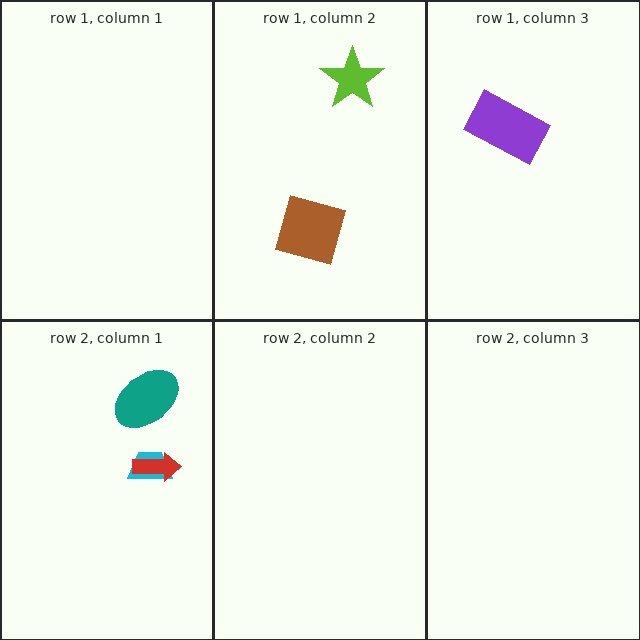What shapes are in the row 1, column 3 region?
The purple rectangle.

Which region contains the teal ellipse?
The row 2, column 1 region.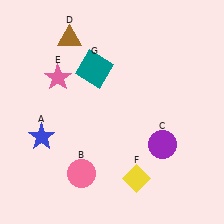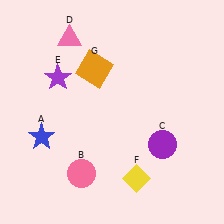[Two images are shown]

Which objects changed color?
D changed from brown to pink. E changed from pink to purple. G changed from teal to orange.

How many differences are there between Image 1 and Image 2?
There are 3 differences between the two images.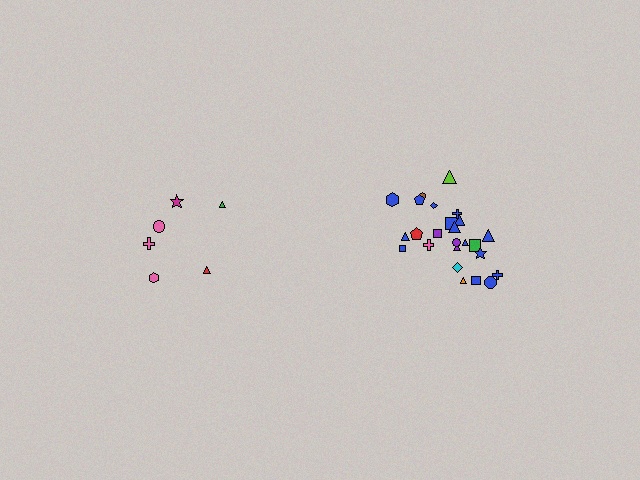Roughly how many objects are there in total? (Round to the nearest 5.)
Roughly 30 objects in total.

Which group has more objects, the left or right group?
The right group.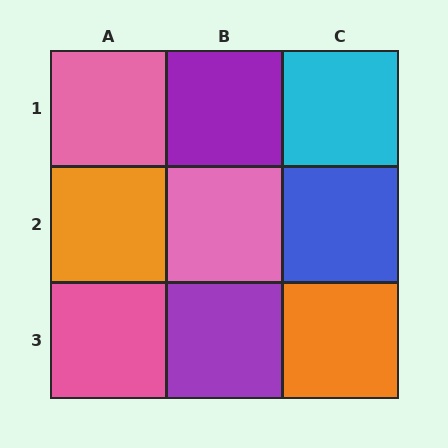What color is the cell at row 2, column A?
Orange.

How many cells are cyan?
1 cell is cyan.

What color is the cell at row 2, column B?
Pink.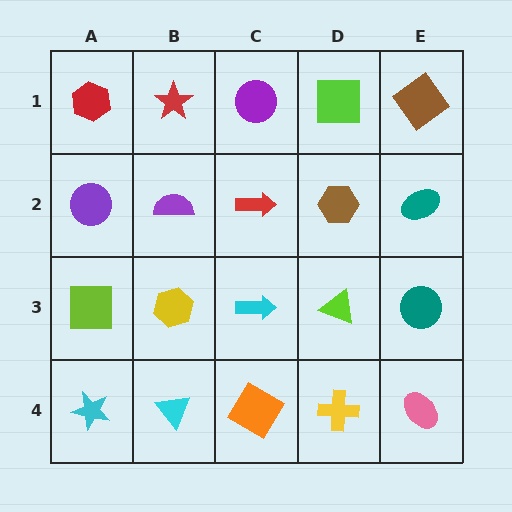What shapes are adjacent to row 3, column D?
A brown hexagon (row 2, column D), a yellow cross (row 4, column D), a cyan arrow (row 3, column C), a teal circle (row 3, column E).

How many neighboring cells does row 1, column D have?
3.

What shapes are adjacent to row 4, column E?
A teal circle (row 3, column E), a yellow cross (row 4, column D).